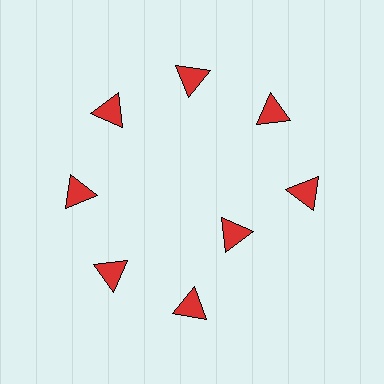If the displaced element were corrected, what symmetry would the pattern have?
It would have 8-fold rotational symmetry — the pattern would map onto itself every 45 degrees.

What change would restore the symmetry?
The symmetry would be restored by moving it outward, back onto the ring so that all 8 triangles sit at equal angles and equal distance from the center.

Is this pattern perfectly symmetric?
No. The 8 red triangles are arranged in a ring, but one element near the 4 o'clock position is pulled inward toward the center, breaking the 8-fold rotational symmetry.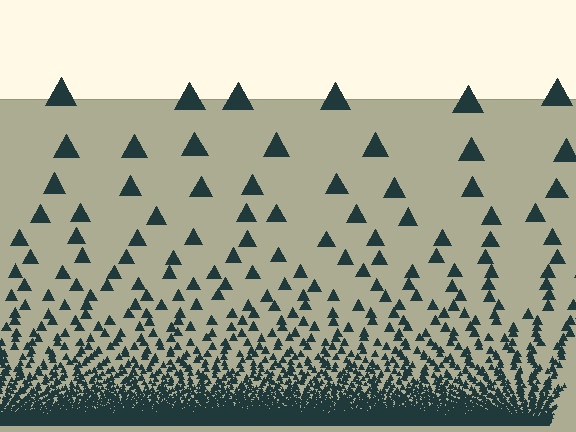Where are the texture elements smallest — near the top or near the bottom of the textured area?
Near the bottom.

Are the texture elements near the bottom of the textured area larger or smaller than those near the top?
Smaller. The gradient is inverted — elements near the bottom are smaller and denser.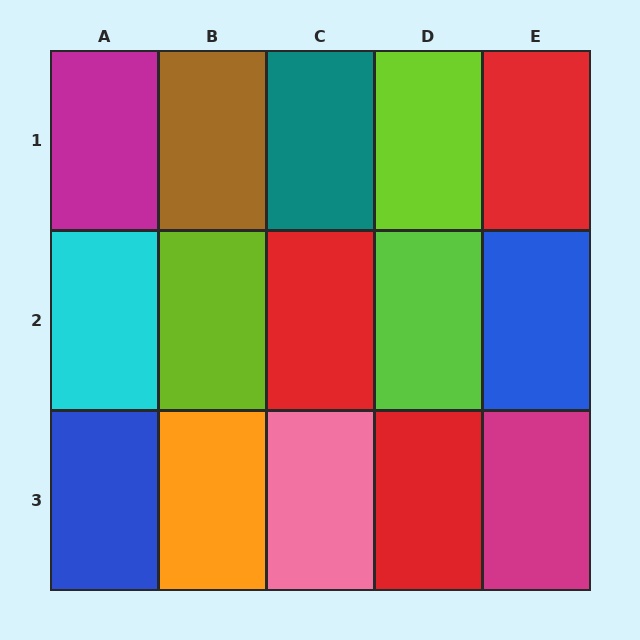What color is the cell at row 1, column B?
Brown.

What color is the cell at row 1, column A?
Magenta.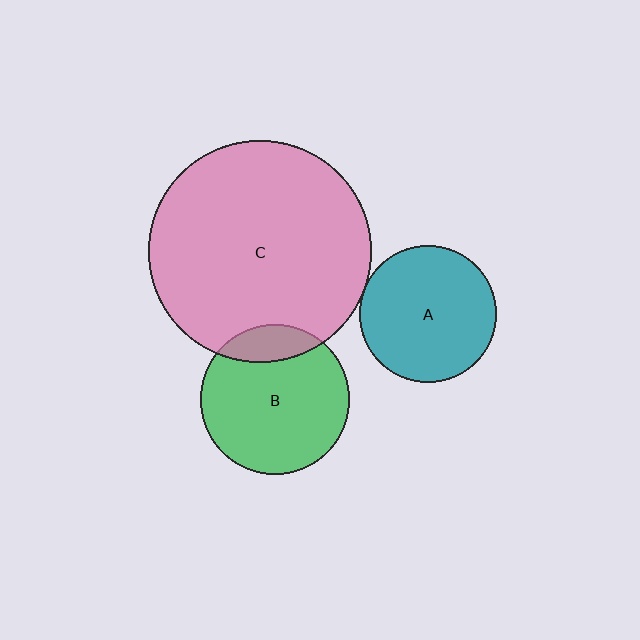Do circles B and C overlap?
Yes.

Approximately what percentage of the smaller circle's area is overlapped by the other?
Approximately 15%.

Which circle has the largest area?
Circle C (pink).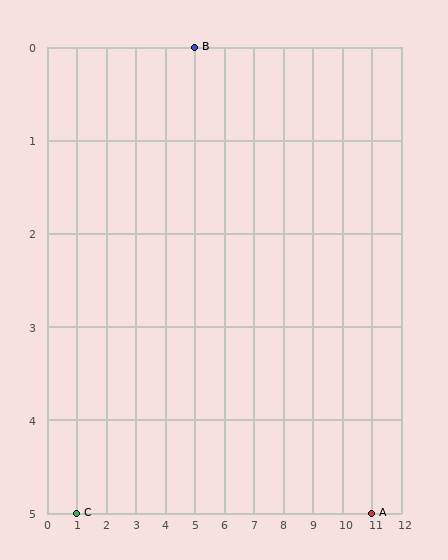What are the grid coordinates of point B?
Point B is at grid coordinates (5, 0).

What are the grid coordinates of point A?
Point A is at grid coordinates (11, 5).